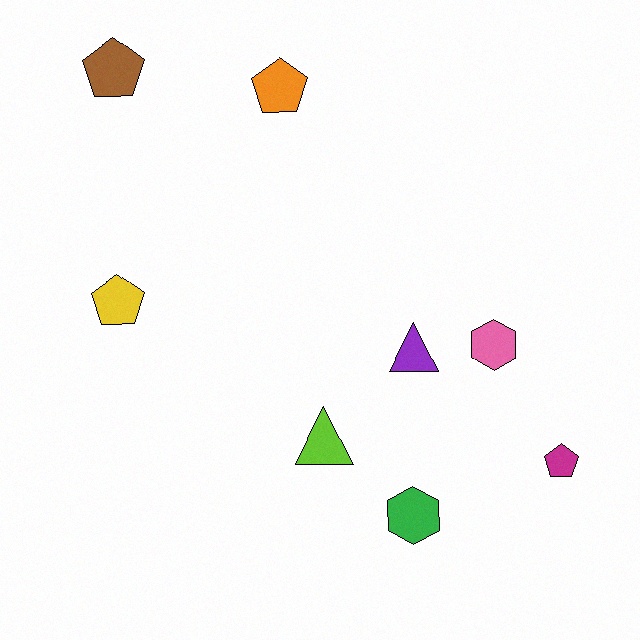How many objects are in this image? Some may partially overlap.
There are 8 objects.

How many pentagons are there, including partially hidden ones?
There are 4 pentagons.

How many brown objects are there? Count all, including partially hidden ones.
There is 1 brown object.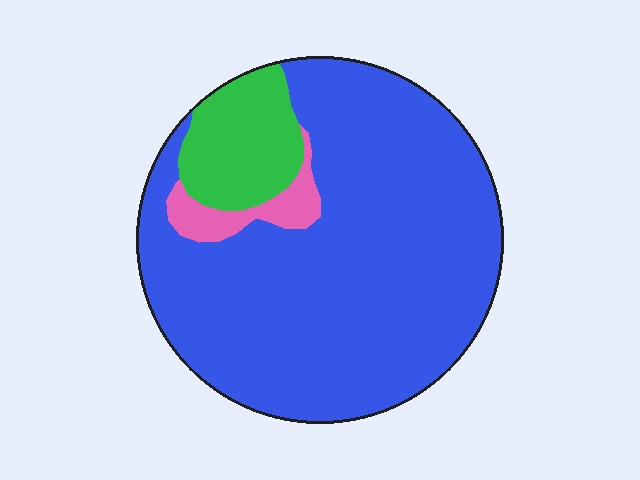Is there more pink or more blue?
Blue.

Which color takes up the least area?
Pink, at roughly 5%.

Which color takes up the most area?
Blue, at roughly 80%.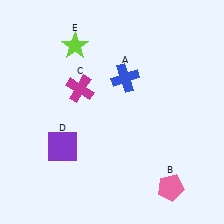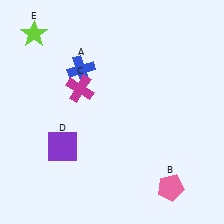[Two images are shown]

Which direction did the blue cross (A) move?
The blue cross (A) moved left.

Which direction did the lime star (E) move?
The lime star (E) moved left.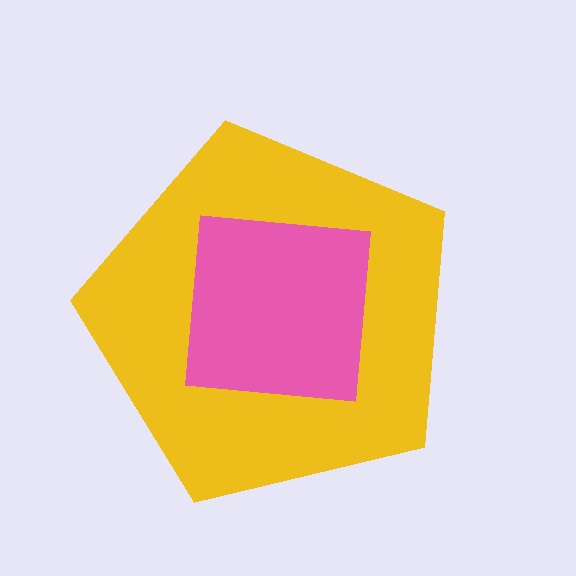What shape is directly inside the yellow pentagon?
The pink square.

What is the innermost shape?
The pink square.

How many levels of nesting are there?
2.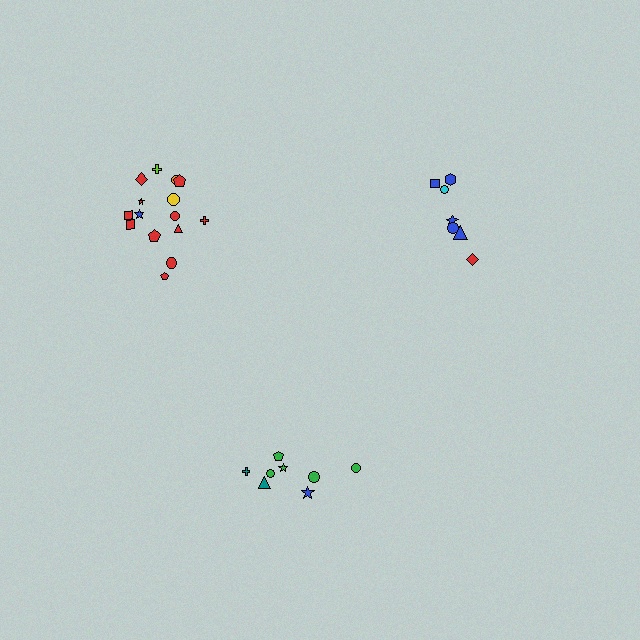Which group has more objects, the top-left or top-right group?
The top-left group.